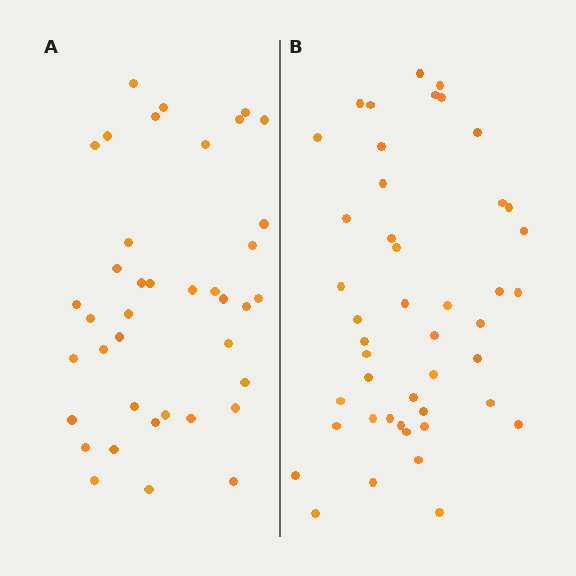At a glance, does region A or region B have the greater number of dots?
Region B (the right region) has more dots.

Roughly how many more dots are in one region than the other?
Region B has about 6 more dots than region A.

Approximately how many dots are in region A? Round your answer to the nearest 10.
About 40 dots. (The exact count is 39, which rounds to 40.)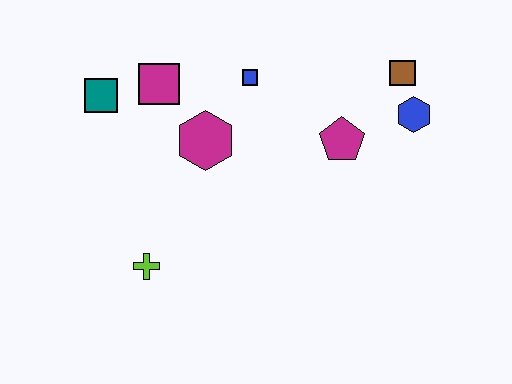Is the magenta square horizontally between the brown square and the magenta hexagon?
No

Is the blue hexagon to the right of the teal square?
Yes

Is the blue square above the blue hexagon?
Yes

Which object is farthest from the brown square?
The lime cross is farthest from the brown square.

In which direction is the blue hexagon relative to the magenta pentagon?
The blue hexagon is to the right of the magenta pentagon.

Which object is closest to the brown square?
The blue hexagon is closest to the brown square.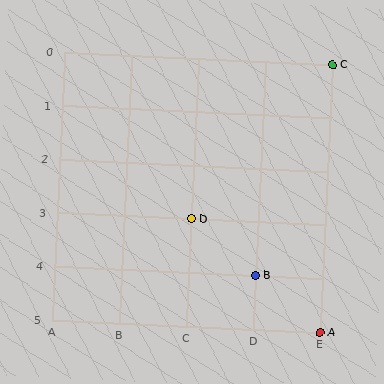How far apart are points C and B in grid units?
Points C and B are 1 column and 4 rows apart (about 4.1 grid units diagonally).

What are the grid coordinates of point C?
Point C is at grid coordinates (E, 0).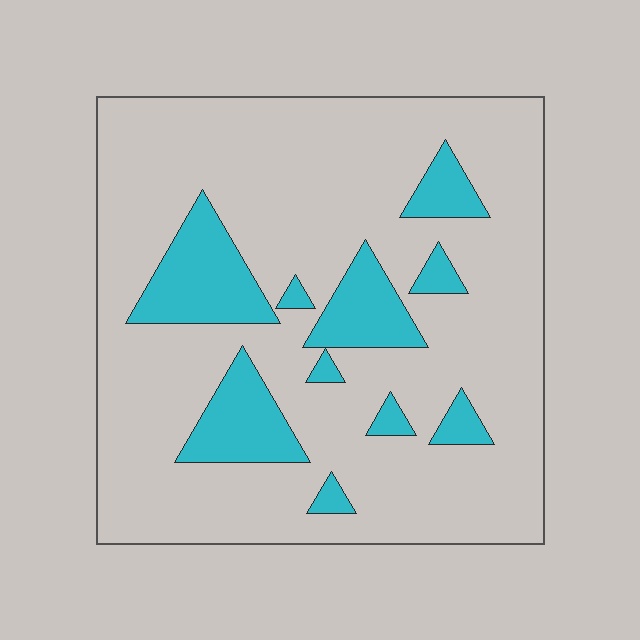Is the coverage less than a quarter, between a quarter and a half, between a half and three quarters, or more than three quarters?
Less than a quarter.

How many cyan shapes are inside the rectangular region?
10.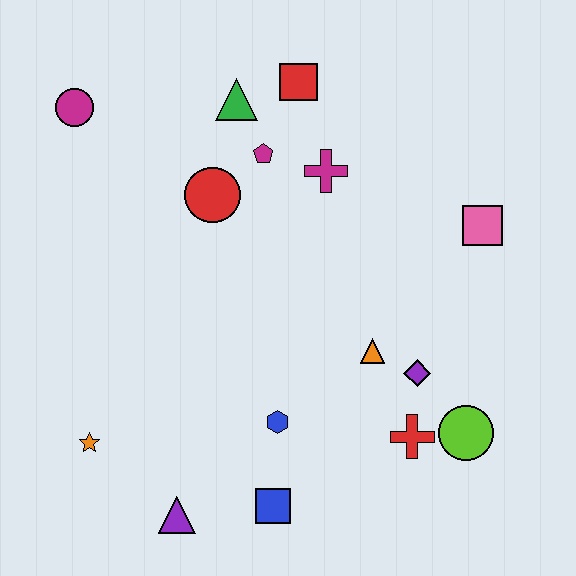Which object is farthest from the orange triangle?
The magenta circle is farthest from the orange triangle.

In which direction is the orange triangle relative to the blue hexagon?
The orange triangle is to the right of the blue hexagon.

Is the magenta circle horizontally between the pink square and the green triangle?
No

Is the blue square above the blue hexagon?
No